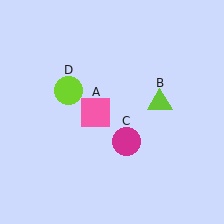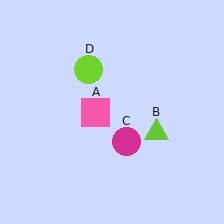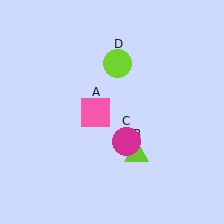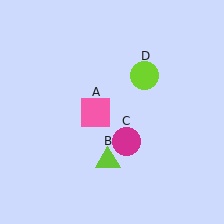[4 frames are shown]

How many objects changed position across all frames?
2 objects changed position: lime triangle (object B), lime circle (object D).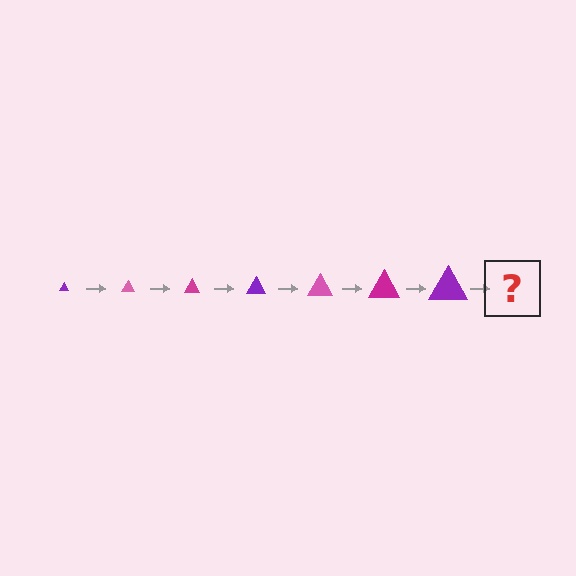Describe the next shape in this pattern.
It should be a pink triangle, larger than the previous one.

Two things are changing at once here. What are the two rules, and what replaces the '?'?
The two rules are that the triangle grows larger each step and the color cycles through purple, pink, and magenta. The '?' should be a pink triangle, larger than the previous one.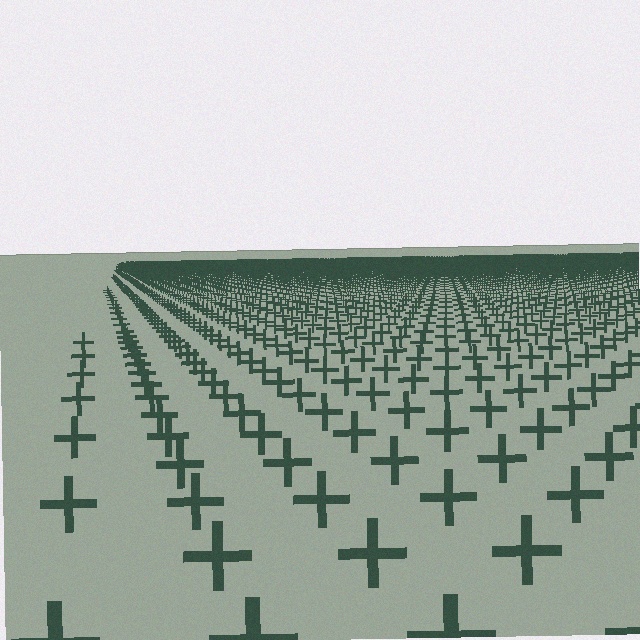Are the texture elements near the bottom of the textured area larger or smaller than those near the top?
Larger. Near the bottom, elements are closer to the viewer and appear at a bigger on-screen size.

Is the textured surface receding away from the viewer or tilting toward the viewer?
The surface is receding away from the viewer. Texture elements get smaller and denser toward the top.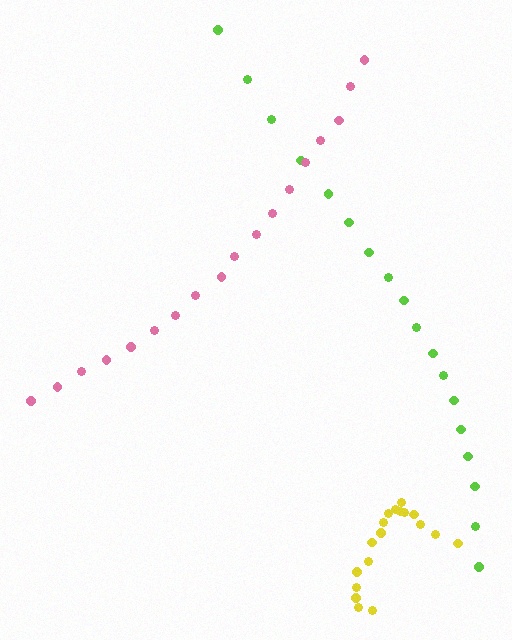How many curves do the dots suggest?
There are 3 distinct paths.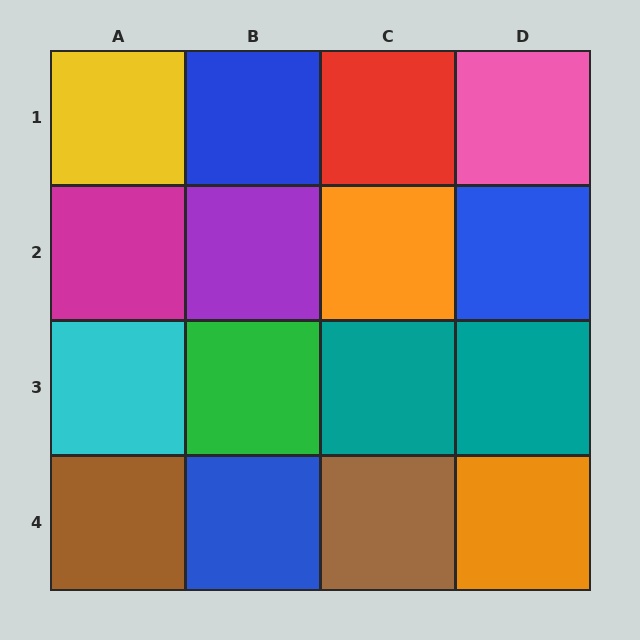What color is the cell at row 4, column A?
Brown.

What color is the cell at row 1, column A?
Yellow.